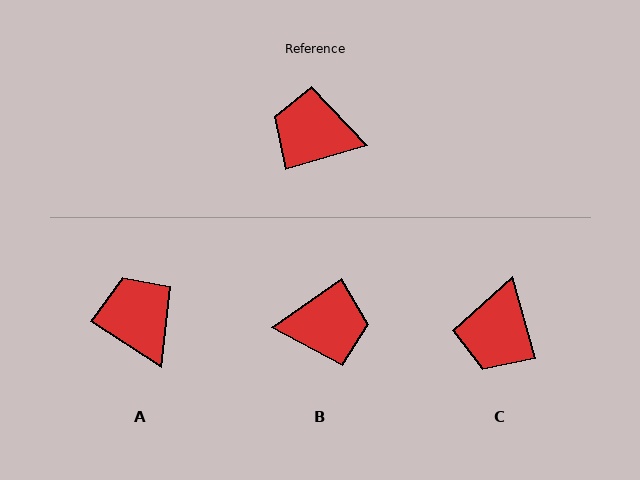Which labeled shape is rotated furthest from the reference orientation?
B, about 162 degrees away.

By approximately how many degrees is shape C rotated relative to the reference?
Approximately 89 degrees counter-clockwise.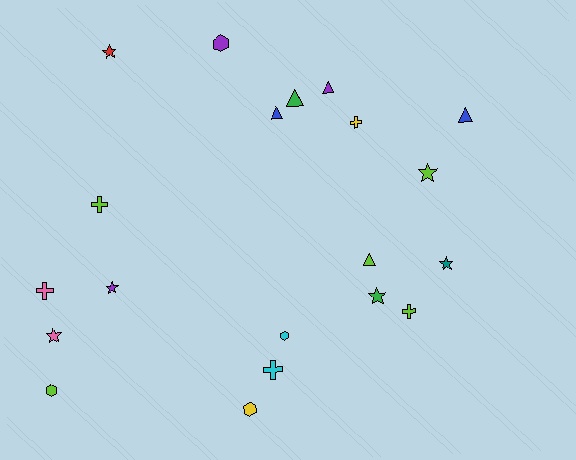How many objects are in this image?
There are 20 objects.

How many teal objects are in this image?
There is 1 teal object.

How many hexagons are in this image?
There are 4 hexagons.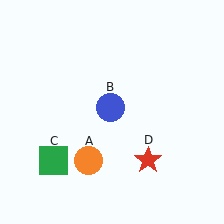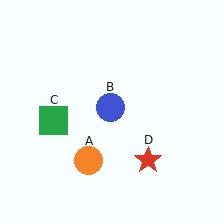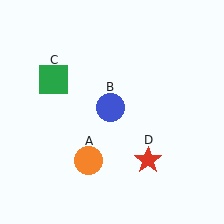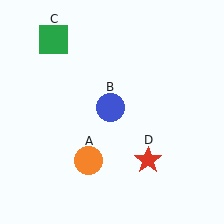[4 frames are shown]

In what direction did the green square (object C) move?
The green square (object C) moved up.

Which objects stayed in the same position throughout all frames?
Orange circle (object A) and blue circle (object B) and red star (object D) remained stationary.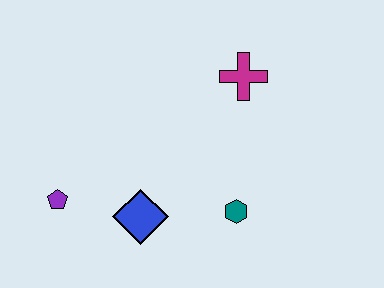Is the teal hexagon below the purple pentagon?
Yes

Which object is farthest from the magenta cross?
The purple pentagon is farthest from the magenta cross.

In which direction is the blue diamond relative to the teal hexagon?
The blue diamond is to the left of the teal hexagon.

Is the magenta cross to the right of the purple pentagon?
Yes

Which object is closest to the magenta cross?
The teal hexagon is closest to the magenta cross.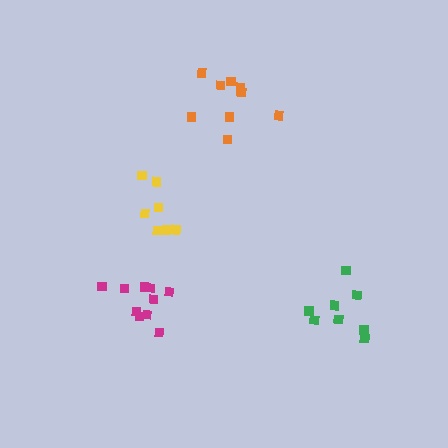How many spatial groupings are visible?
There are 4 spatial groupings.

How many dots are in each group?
Group 1: 10 dots, Group 2: 8 dots, Group 3: 7 dots, Group 4: 9 dots (34 total).